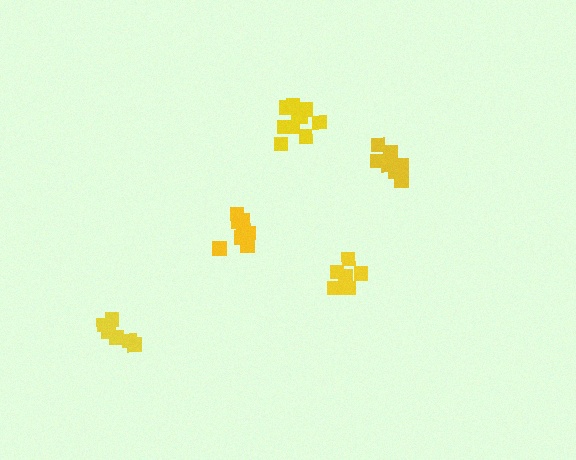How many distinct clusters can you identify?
There are 5 distinct clusters.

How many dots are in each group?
Group 1: 7 dots, Group 2: 6 dots, Group 3: 6 dots, Group 4: 12 dots, Group 5: 12 dots (43 total).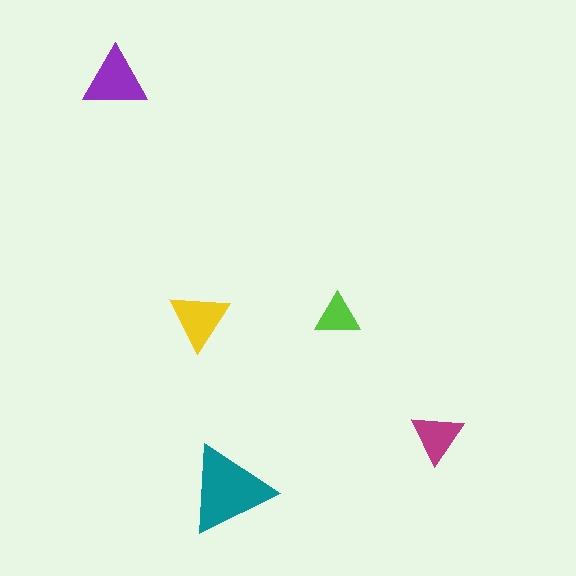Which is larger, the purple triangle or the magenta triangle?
The purple one.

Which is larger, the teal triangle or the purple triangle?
The teal one.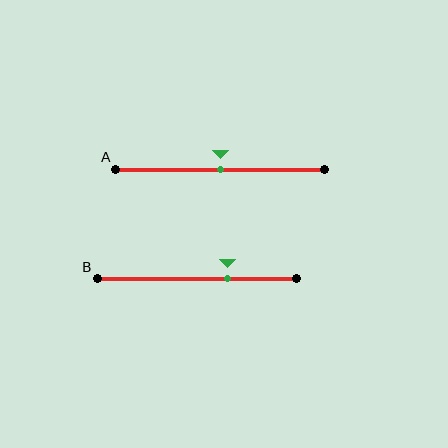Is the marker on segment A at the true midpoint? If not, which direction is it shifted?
Yes, the marker on segment A is at the true midpoint.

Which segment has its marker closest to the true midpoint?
Segment A has its marker closest to the true midpoint.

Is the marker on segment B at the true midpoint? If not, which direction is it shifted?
No, the marker on segment B is shifted to the right by about 15% of the segment length.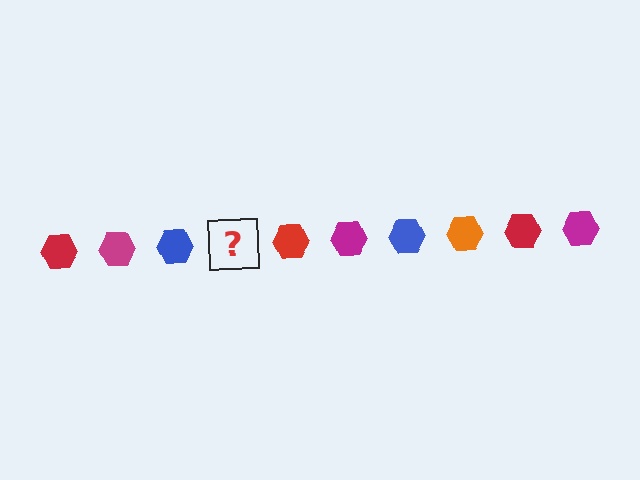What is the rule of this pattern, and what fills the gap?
The rule is that the pattern cycles through red, magenta, blue, orange hexagons. The gap should be filled with an orange hexagon.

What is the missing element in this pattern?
The missing element is an orange hexagon.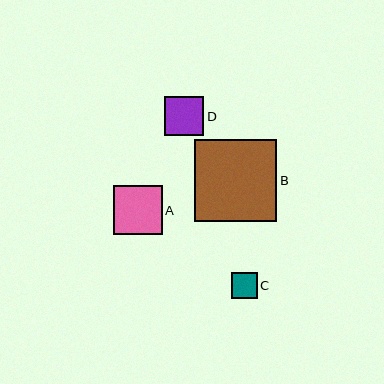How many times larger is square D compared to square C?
Square D is approximately 1.5 times the size of square C.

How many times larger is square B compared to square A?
Square B is approximately 1.7 times the size of square A.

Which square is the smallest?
Square C is the smallest with a size of approximately 25 pixels.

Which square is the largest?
Square B is the largest with a size of approximately 82 pixels.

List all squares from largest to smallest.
From largest to smallest: B, A, D, C.